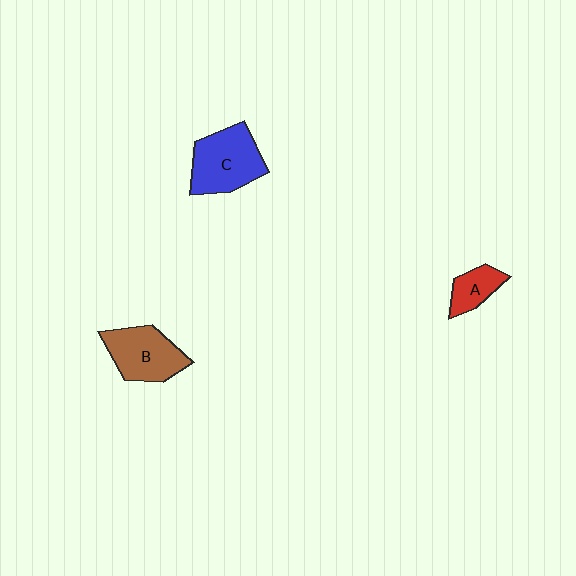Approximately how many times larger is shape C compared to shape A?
Approximately 2.2 times.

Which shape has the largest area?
Shape C (blue).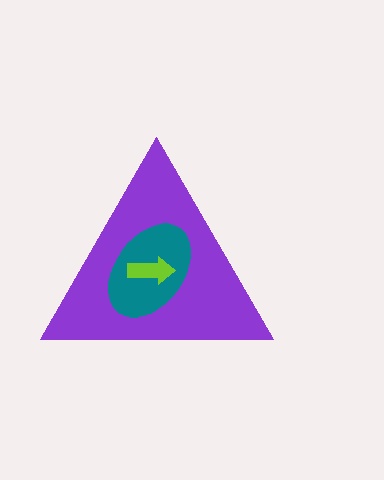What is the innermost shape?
The lime arrow.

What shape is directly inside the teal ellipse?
The lime arrow.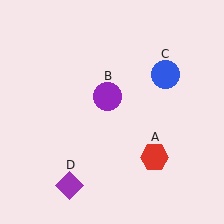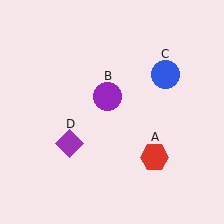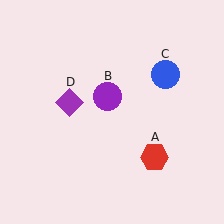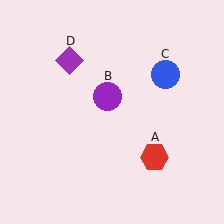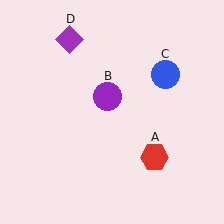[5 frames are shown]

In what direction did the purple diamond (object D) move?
The purple diamond (object D) moved up.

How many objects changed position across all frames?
1 object changed position: purple diamond (object D).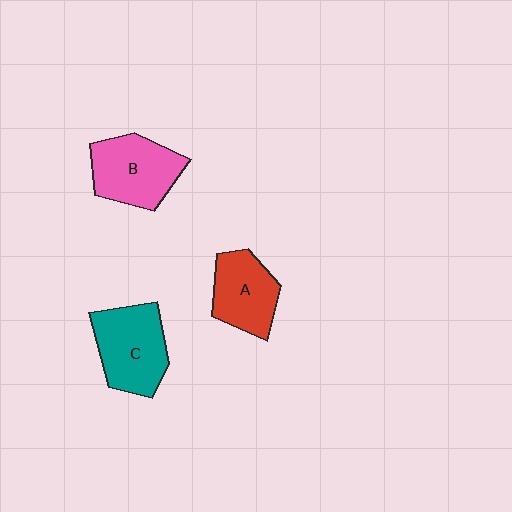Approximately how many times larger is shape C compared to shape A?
Approximately 1.2 times.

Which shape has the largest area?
Shape C (teal).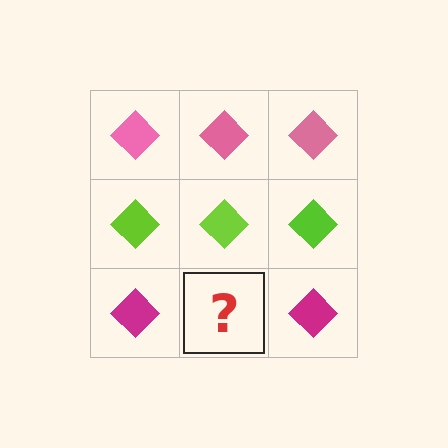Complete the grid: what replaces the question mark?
The question mark should be replaced with a magenta diamond.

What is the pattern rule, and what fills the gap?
The rule is that each row has a consistent color. The gap should be filled with a magenta diamond.